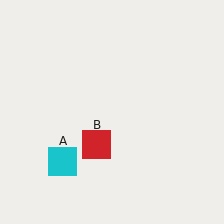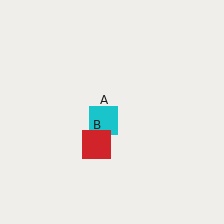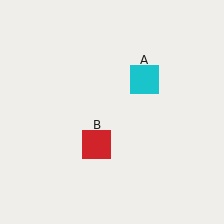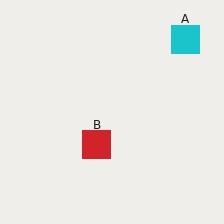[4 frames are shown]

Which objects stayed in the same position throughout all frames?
Red square (object B) remained stationary.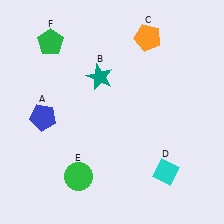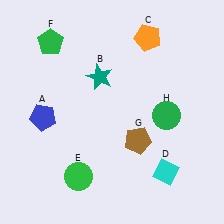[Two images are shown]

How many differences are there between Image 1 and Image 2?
There are 2 differences between the two images.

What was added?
A brown pentagon (G), a green circle (H) were added in Image 2.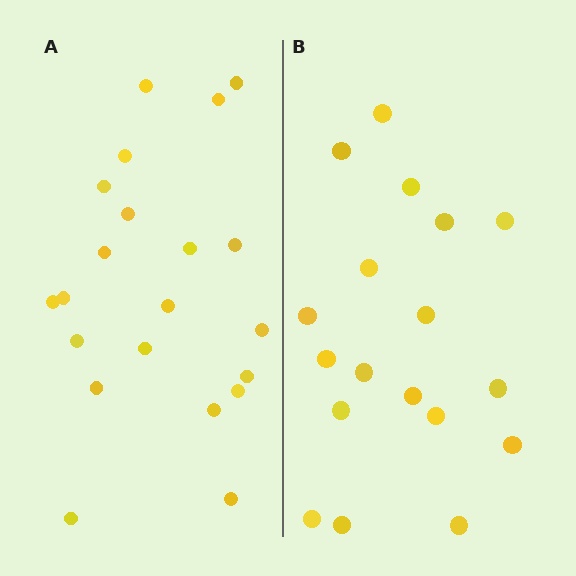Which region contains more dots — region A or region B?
Region A (the left region) has more dots.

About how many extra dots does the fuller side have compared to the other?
Region A has just a few more — roughly 2 or 3 more dots than region B.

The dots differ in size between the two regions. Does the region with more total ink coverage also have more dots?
No. Region B has more total ink coverage because its dots are larger, but region A actually contains more individual dots. Total area can be misleading — the number of items is what matters here.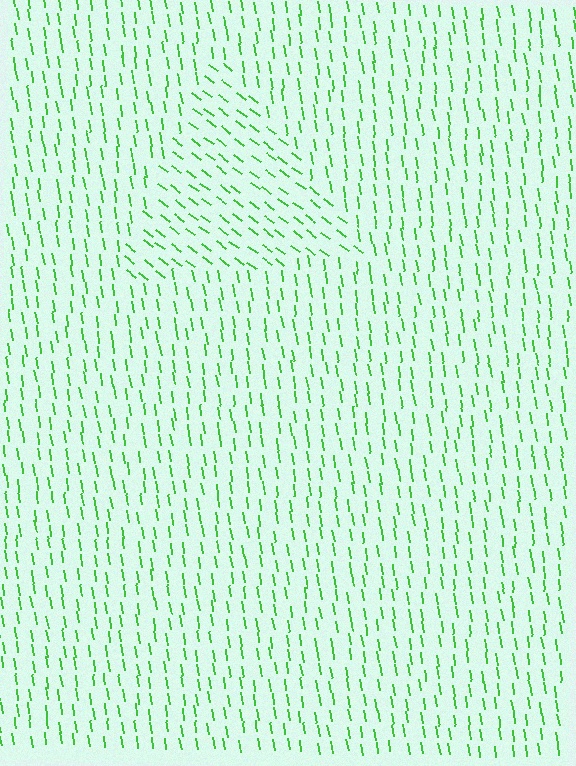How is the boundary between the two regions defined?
The boundary is defined purely by a change in line orientation (approximately 45 degrees difference). All lines are the same color and thickness.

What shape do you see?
I see a triangle.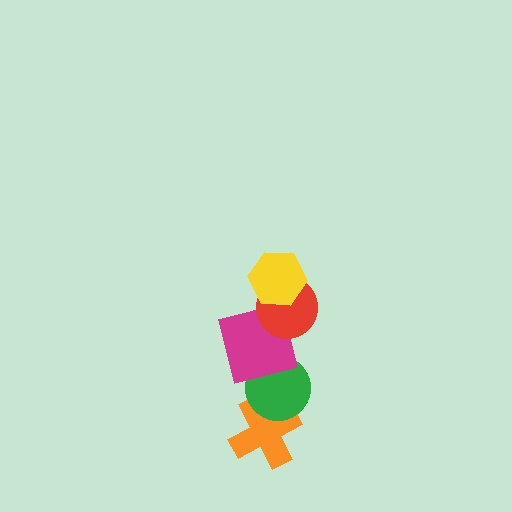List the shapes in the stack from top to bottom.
From top to bottom: the yellow hexagon, the red circle, the magenta square, the green circle, the orange cross.